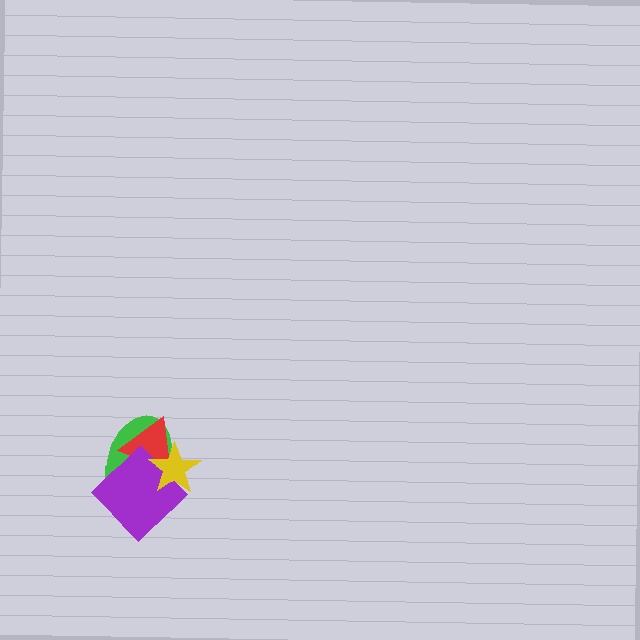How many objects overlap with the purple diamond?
3 objects overlap with the purple diamond.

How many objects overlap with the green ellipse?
3 objects overlap with the green ellipse.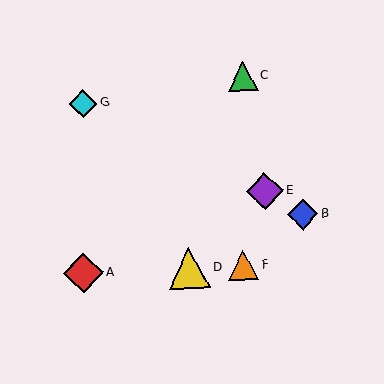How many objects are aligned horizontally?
3 objects (A, D, F) are aligned horizontally.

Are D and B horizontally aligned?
No, D is at y≈268 and B is at y≈214.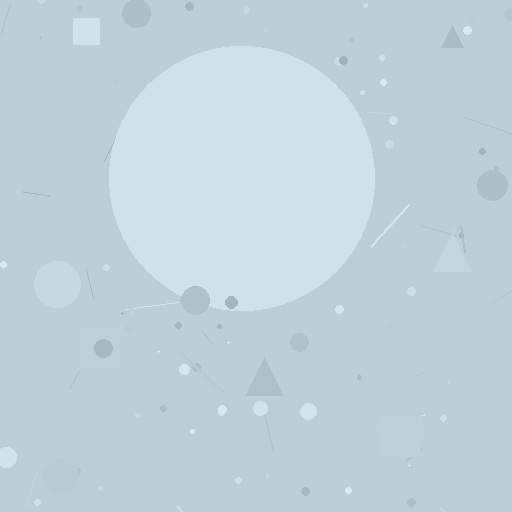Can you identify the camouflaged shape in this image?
The camouflaged shape is a circle.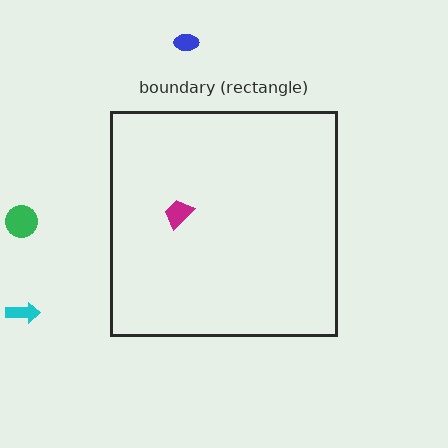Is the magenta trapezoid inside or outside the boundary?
Inside.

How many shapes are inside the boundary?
1 inside, 3 outside.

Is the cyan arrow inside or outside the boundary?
Outside.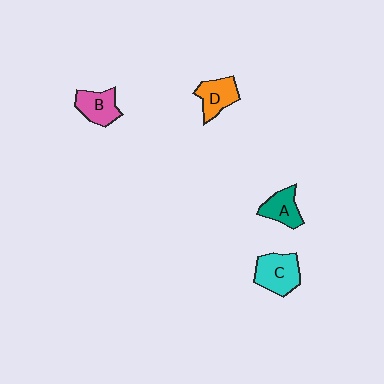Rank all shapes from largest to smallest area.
From largest to smallest: C (cyan), B (pink), D (orange), A (teal).